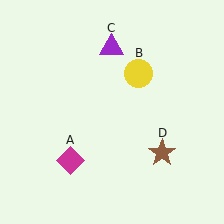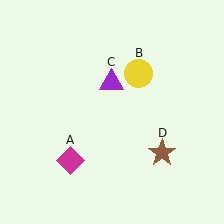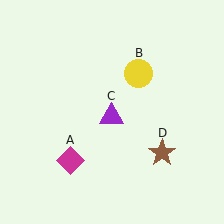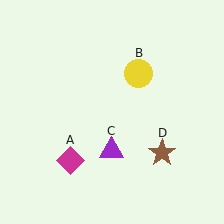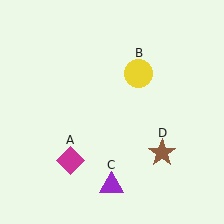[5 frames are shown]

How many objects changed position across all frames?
1 object changed position: purple triangle (object C).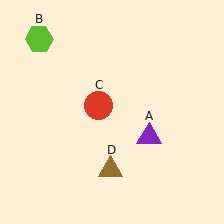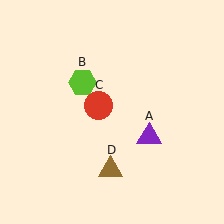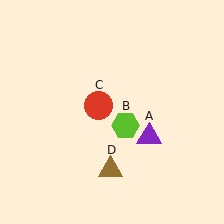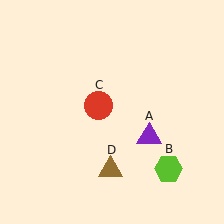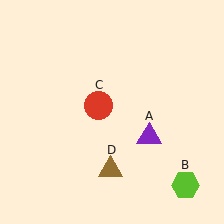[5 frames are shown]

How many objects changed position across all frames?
1 object changed position: lime hexagon (object B).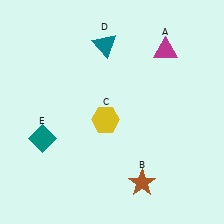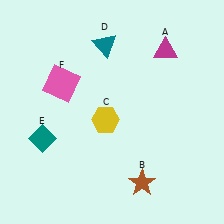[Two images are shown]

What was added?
A pink square (F) was added in Image 2.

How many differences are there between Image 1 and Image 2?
There is 1 difference between the two images.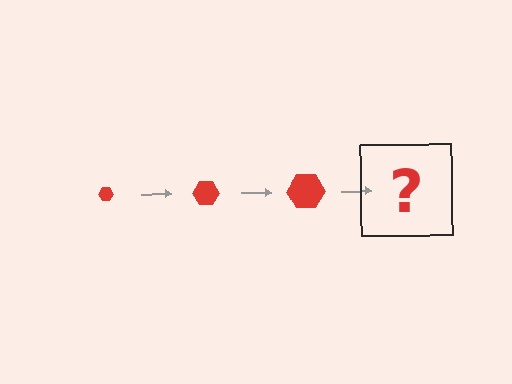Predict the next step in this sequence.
The next step is a red hexagon, larger than the previous one.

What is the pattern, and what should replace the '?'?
The pattern is that the hexagon gets progressively larger each step. The '?' should be a red hexagon, larger than the previous one.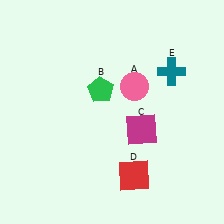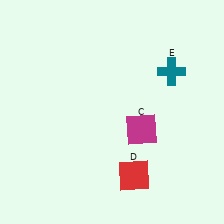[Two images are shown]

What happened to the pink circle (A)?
The pink circle (A) was removed in Image 2. It was in the top-right area of Image 1.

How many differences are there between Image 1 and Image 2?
There are 2 differences between the two images.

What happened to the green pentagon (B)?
The green pentagon (B) was removed in Image 2. It was in the top-left area of Image 1.